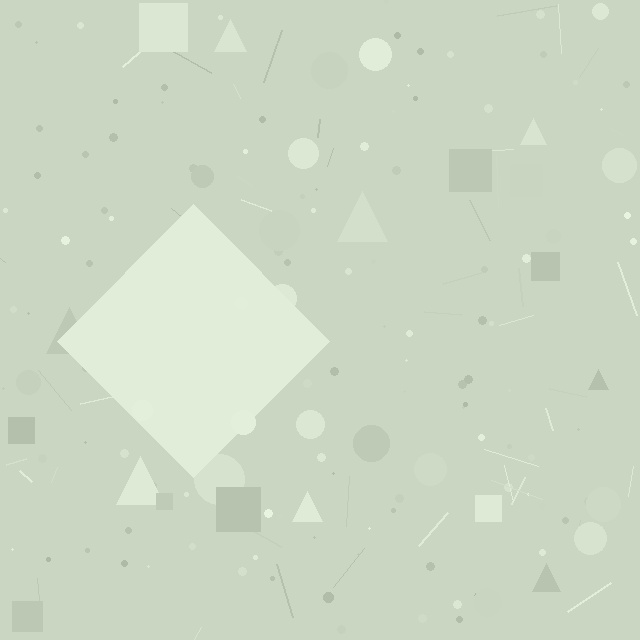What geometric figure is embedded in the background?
A diamond is embedded in the background.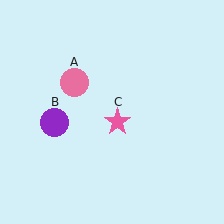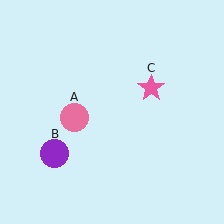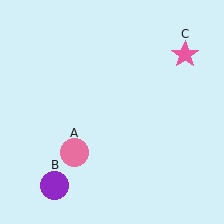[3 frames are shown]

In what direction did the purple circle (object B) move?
The purple circle (object B) moved down.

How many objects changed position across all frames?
3 objects changed position: pink circle (object A), purple circle (object B), pink star (object C).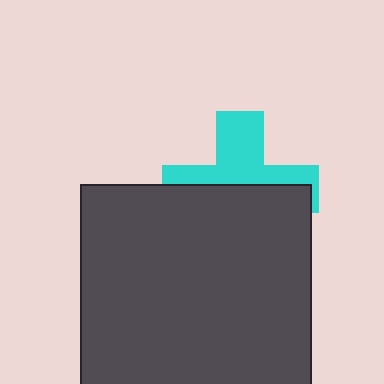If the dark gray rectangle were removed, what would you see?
You would see the complete cyan cross.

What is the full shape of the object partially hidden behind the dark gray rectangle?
The partially hidden object is a cyan cross.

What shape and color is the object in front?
The object in front is a dark gray rectangle.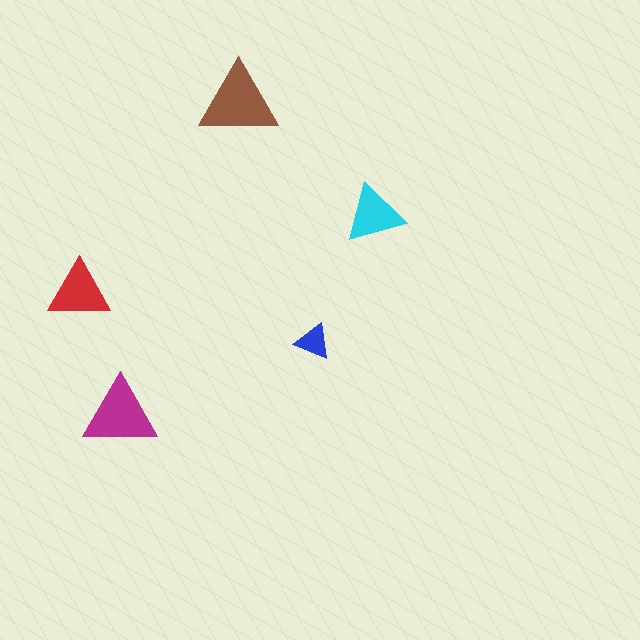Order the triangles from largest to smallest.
the brown one, the magenta one, the red one, the cyan one, the blue one.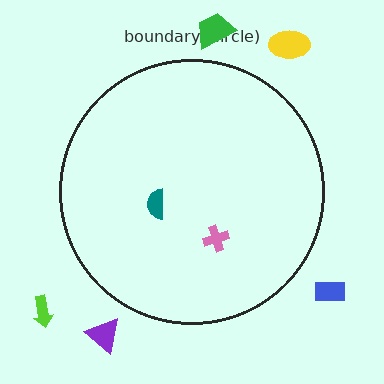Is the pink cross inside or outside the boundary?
Inside.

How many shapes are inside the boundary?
2 inside, 5 outside.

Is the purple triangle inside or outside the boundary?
Outside.